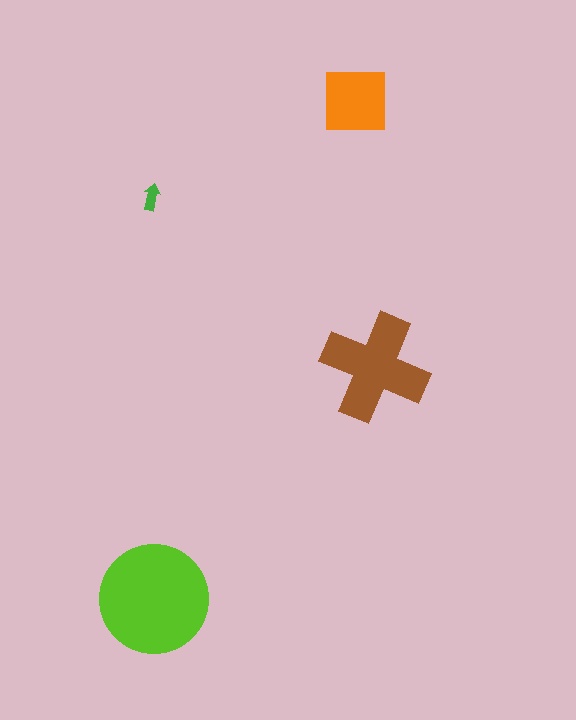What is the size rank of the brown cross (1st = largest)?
2nd.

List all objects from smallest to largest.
The green arrow, the orange square, the brown cross, the lime circle.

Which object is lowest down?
The lime circle is bottommost.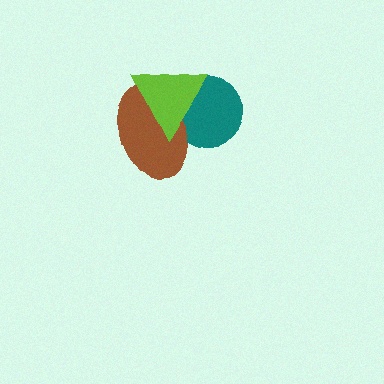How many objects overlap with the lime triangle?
2 objects overlap with the lime triangle.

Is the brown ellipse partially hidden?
Yes, it is partially covered by another shape.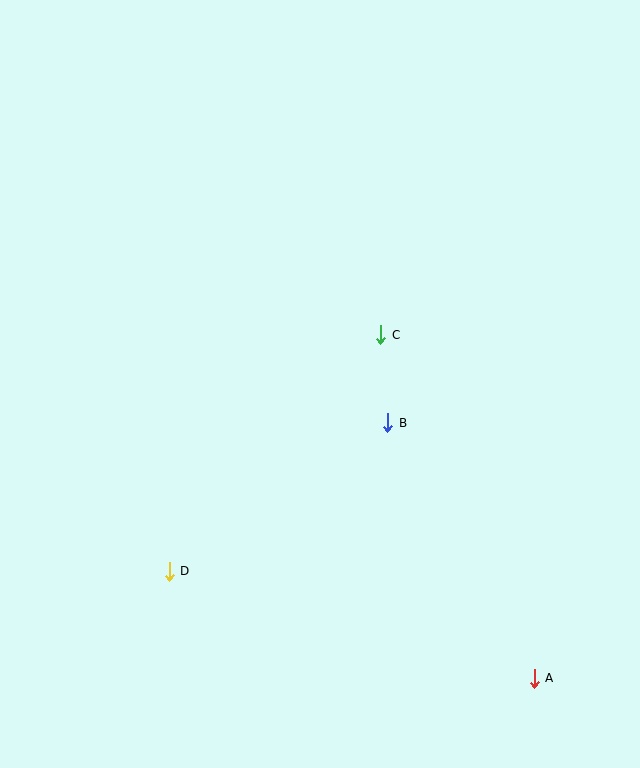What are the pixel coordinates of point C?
Point C is at (381, 335).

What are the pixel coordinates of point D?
Point D is at (169, 571).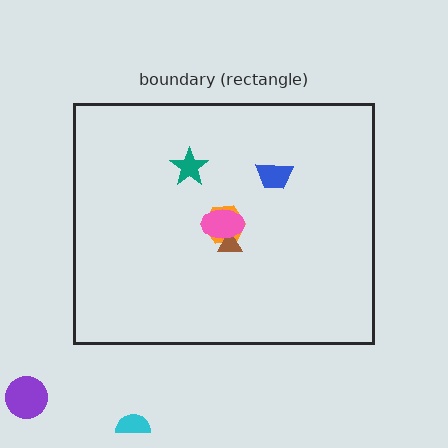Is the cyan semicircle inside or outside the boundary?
Outside.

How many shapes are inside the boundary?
5 inside, 2 outside.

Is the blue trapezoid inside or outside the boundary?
Inside.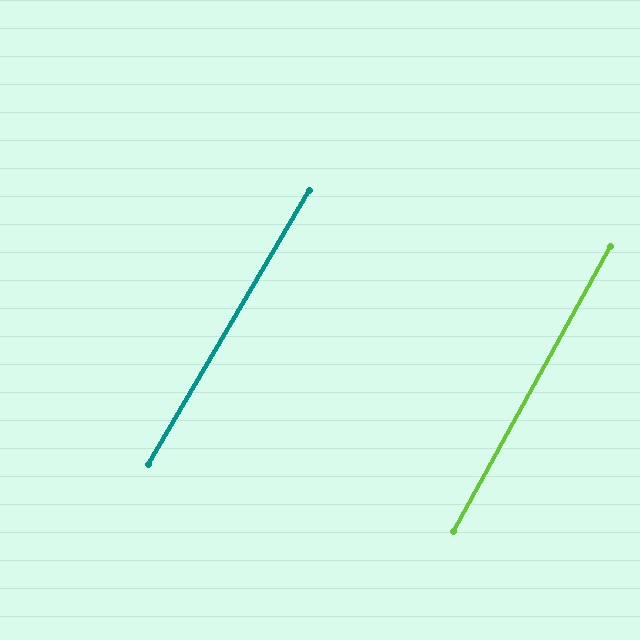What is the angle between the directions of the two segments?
Approximately 2 degrees.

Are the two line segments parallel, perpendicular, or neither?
Parallel — their directions differ by only 1.6°.